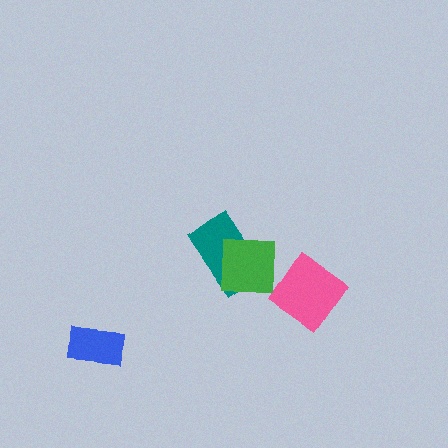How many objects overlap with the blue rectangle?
0 objects overlap with the blue rectangle.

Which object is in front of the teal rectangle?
The green square is in front of the teal rectangle.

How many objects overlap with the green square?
1 object overlaps with the green square.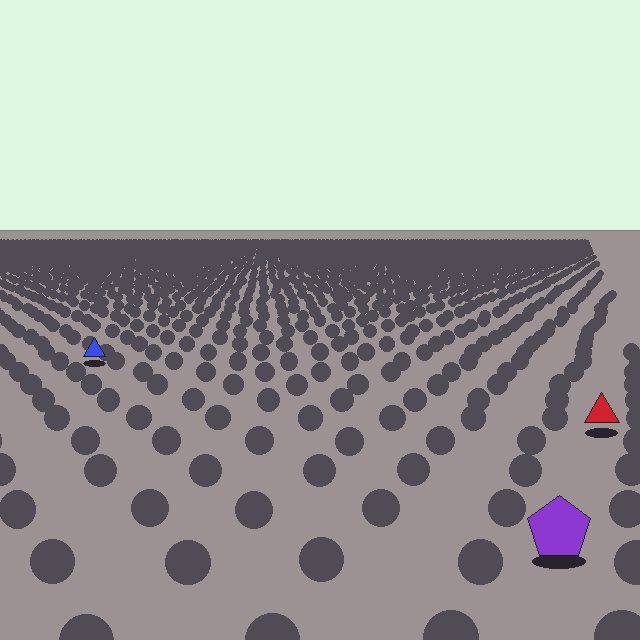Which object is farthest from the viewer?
The blue triangle is farthest from the viewer. It appears smaller and the ground texture around it is denser.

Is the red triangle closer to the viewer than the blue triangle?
Yes. The red triangle is closer — you can tell from the texture gradient: the ground texture is coarser near it.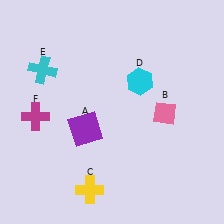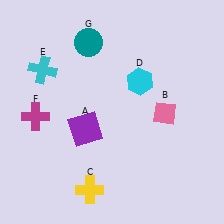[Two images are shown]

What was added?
A teal circle (G) was added in Image 2.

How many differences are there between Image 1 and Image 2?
There is 1 difference between the two images.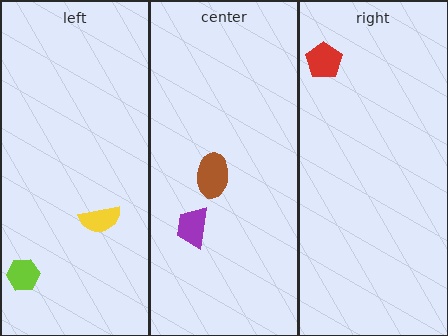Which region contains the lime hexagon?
The left region.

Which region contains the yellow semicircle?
The left region.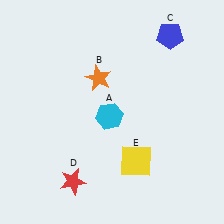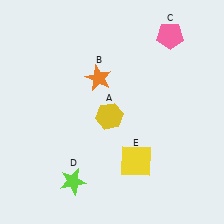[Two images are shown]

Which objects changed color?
A changed from cyan to yellow. C changed from blue to pink. D changed from red to lime.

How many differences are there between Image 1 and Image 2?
There are 3 differences between the two images.